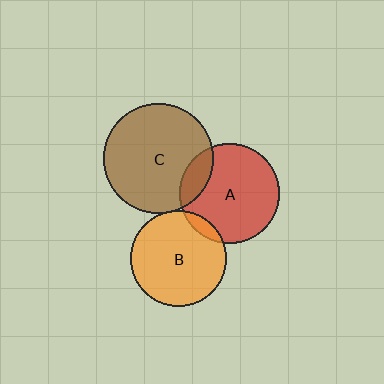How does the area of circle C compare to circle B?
Approximately 1.3 times.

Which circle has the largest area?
Circle C (brown).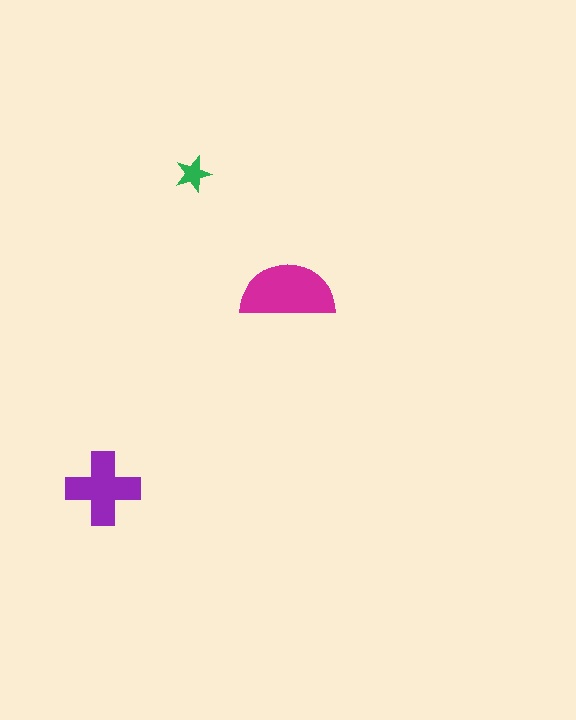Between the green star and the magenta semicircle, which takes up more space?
The magenta semicircle.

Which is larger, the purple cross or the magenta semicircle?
The magenta semicircle.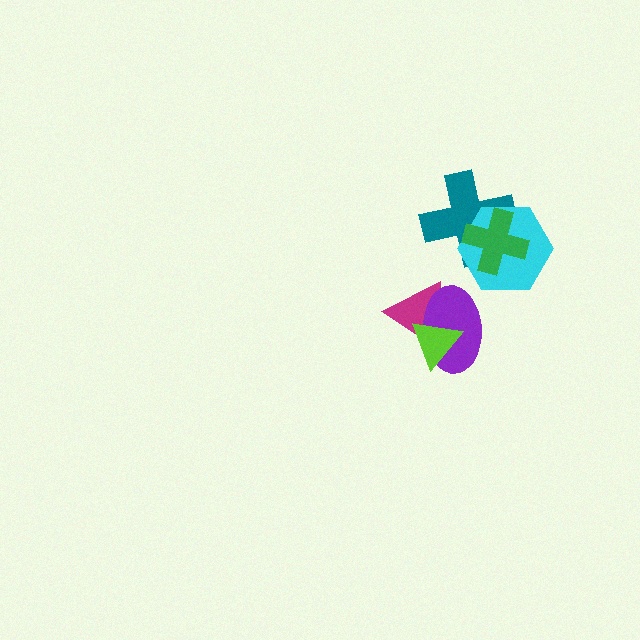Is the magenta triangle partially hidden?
Yes, it is partially covered by another shape.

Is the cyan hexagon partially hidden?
Yes, it is partially covered by another shape.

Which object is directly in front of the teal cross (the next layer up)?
The cyan hexagon is directly in front of the teal cross.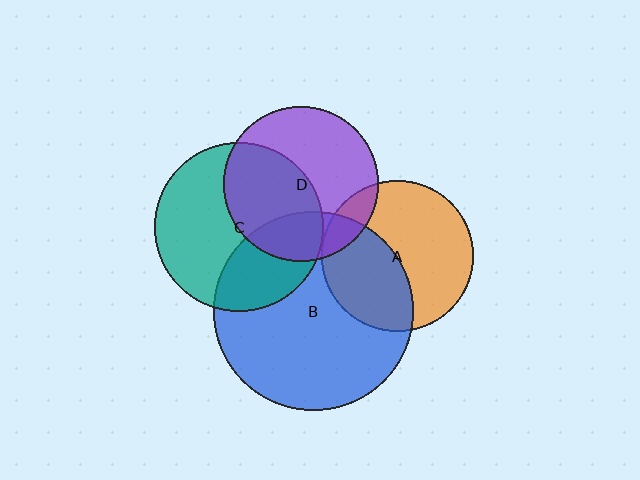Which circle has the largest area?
Circle B (blue).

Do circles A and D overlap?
Yes.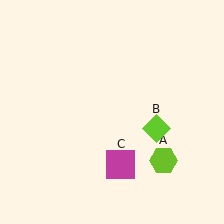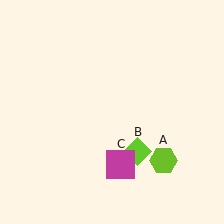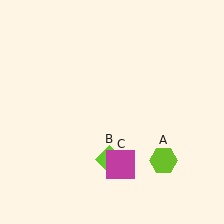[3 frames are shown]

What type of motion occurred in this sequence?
The lime diamond (object B) rotated clockwise around the center of the scene.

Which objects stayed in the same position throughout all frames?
Lime hexagon (object A) and magenta square (object C) remained stationary.